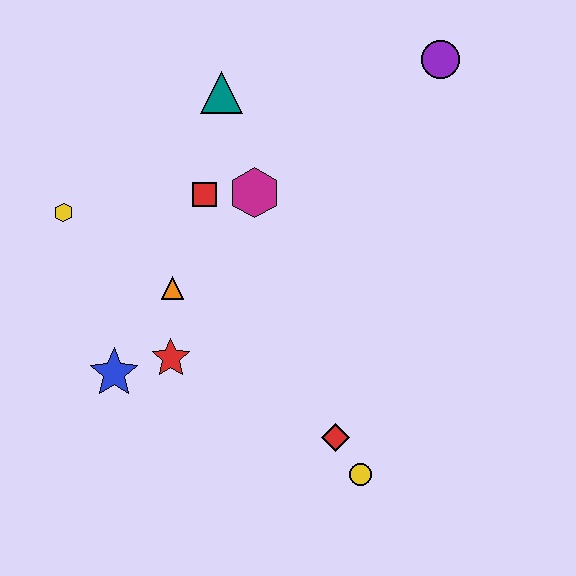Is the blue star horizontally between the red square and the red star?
No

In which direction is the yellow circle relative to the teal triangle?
The yellow circle is below the teal triangle.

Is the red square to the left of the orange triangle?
No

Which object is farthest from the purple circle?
The blue star is farthest from the purple circle.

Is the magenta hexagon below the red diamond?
No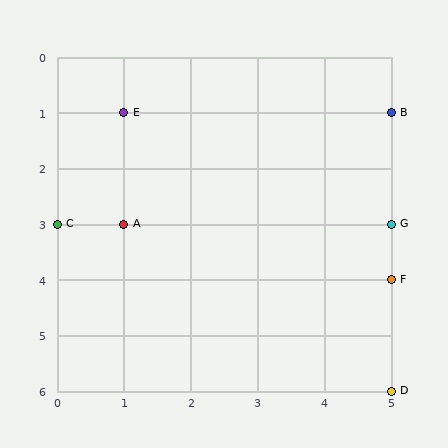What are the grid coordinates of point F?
Point F is at grid coordinates (5, 4).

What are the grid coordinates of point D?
Point D is at grid coordinates (5, 6).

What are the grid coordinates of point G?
Point G is at grid coordinates (5, 3).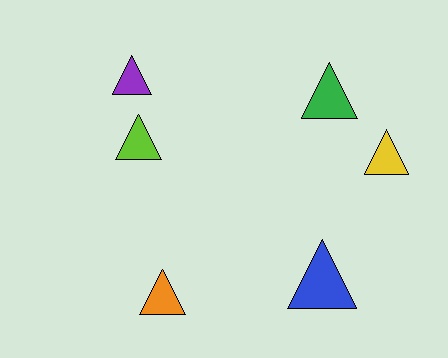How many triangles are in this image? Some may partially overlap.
There are 6 triangles.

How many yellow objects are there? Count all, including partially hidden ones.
There is 1 yellow object.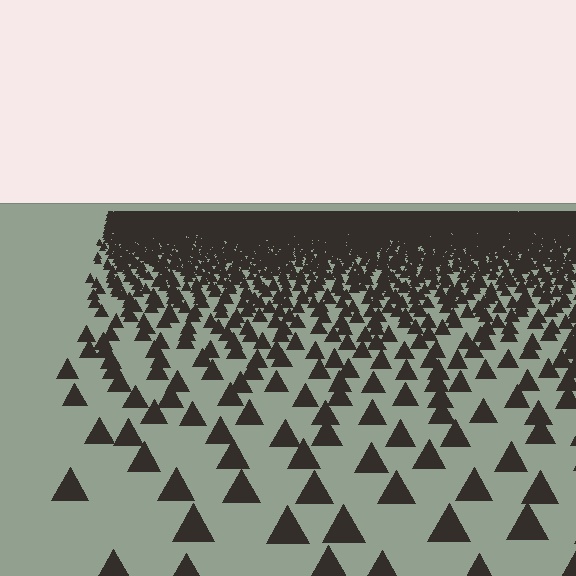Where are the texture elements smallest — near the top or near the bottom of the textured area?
Near the top.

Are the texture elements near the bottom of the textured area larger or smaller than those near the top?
Larger. Near the bottom, elements are closer to the viewer and appear at a bigger on-screen size.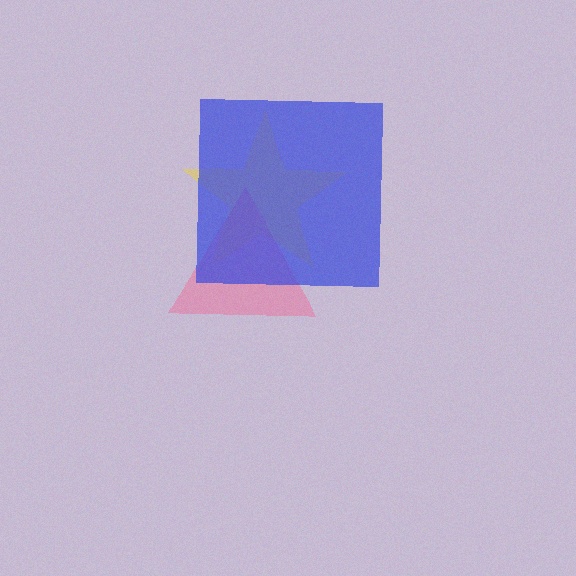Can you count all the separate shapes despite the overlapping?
Yes, there are 3 separate shapes.